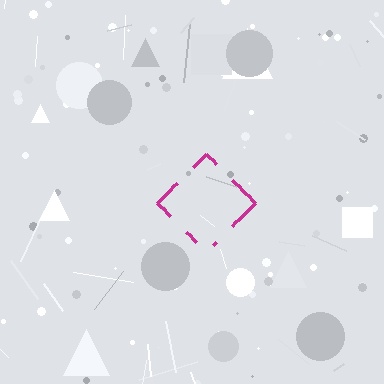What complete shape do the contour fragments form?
The contour fragments form a diamond.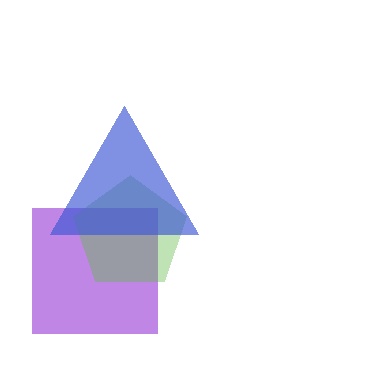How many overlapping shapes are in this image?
There are 3 overlapping shapes in the image.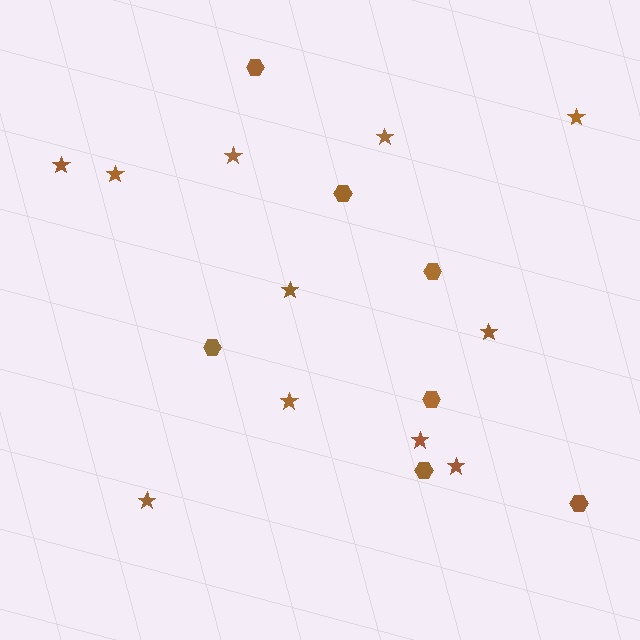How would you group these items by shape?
There are 2 groups: one group of stars (11) and one group of hexagons (7).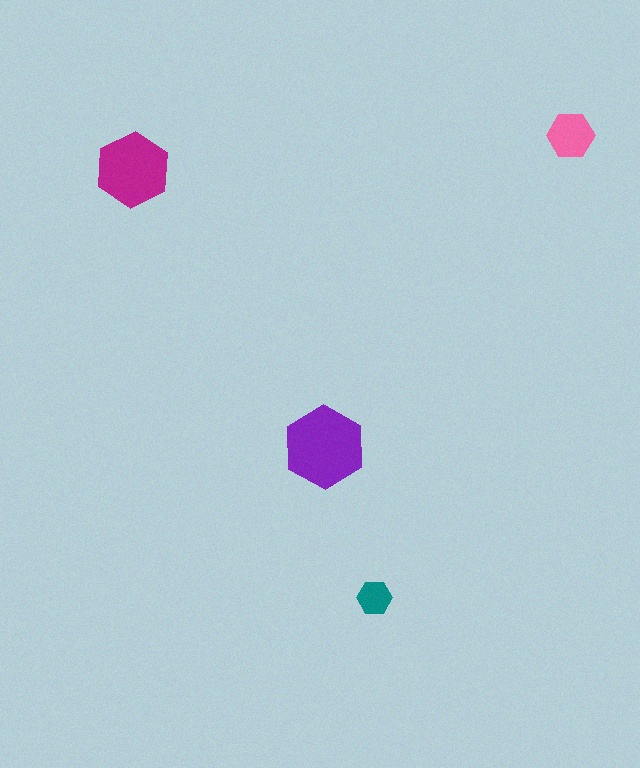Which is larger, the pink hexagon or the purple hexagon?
The purple one.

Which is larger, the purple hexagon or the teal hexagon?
The purple one.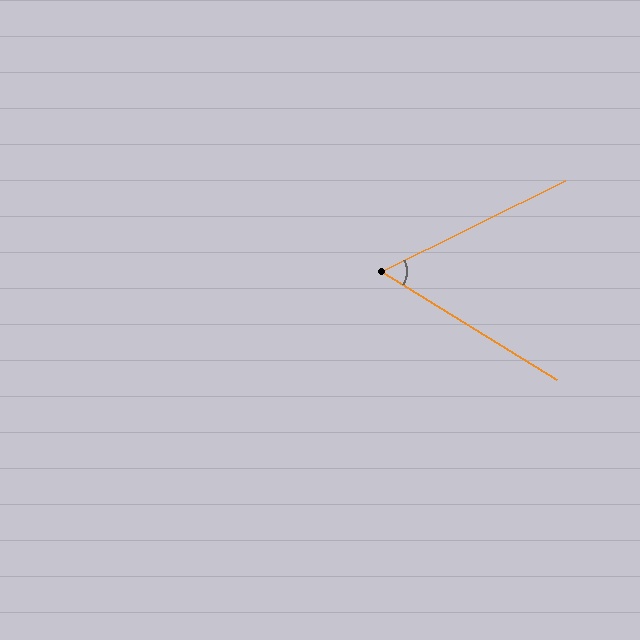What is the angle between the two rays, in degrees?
Approximately 58 degrees.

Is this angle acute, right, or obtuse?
It is acute.